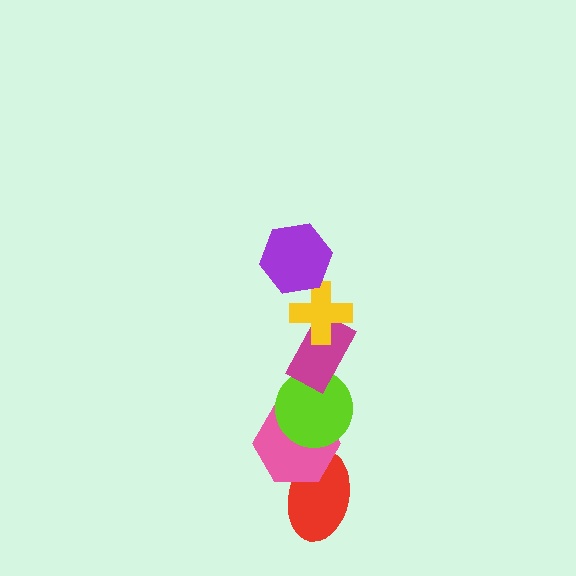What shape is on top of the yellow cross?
The purple hexagon is on top of the yellow cross.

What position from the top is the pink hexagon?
The pink hexagon is 5th from the top.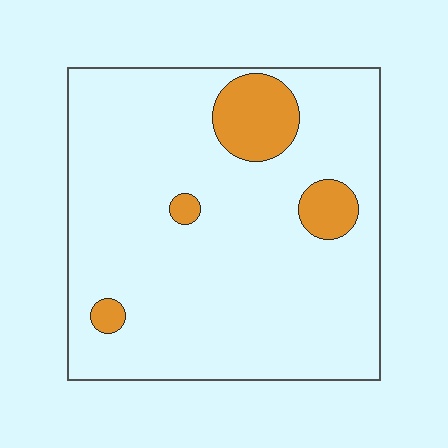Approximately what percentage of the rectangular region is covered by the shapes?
Approximately 10%.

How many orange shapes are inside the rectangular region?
4.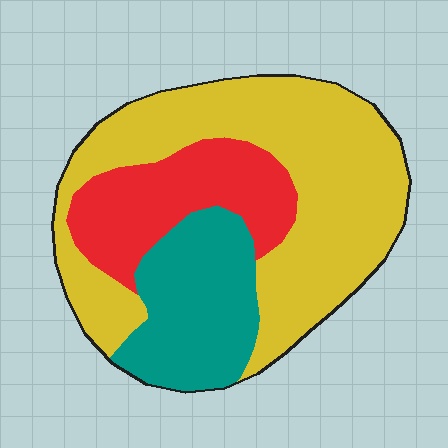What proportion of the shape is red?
Red covers roughly 20% of the shape.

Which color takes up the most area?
Yellow, at roughly 55%.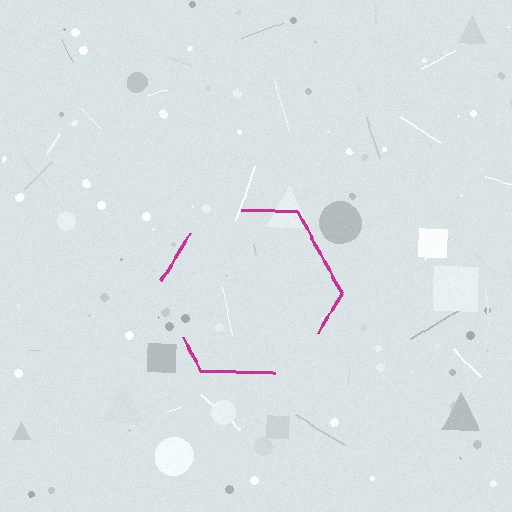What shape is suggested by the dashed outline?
The dashed outline suggests a hexagon.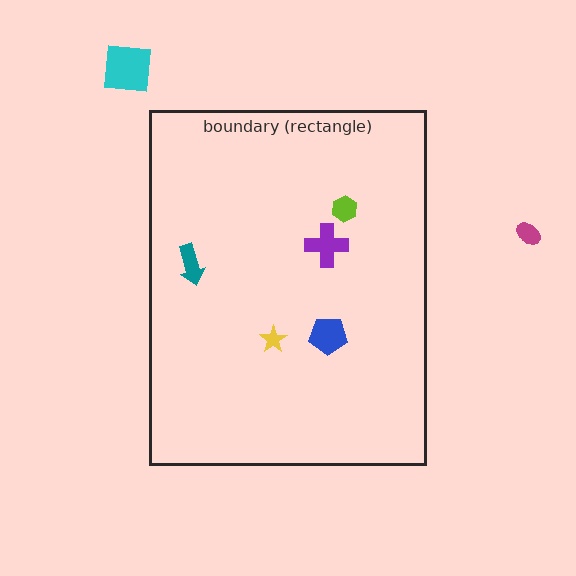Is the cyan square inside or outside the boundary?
Outside.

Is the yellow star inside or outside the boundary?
Inside.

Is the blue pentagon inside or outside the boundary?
Inside.